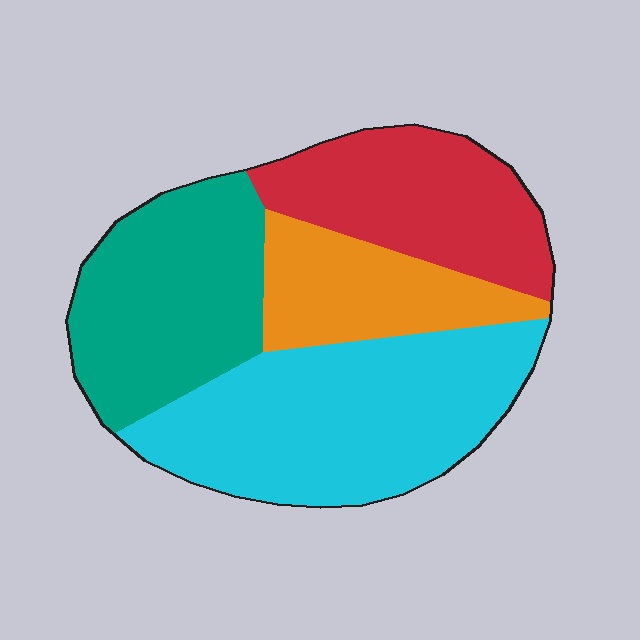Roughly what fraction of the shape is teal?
Teal takes up between a sixth and a third of the shape.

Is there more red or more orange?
Red.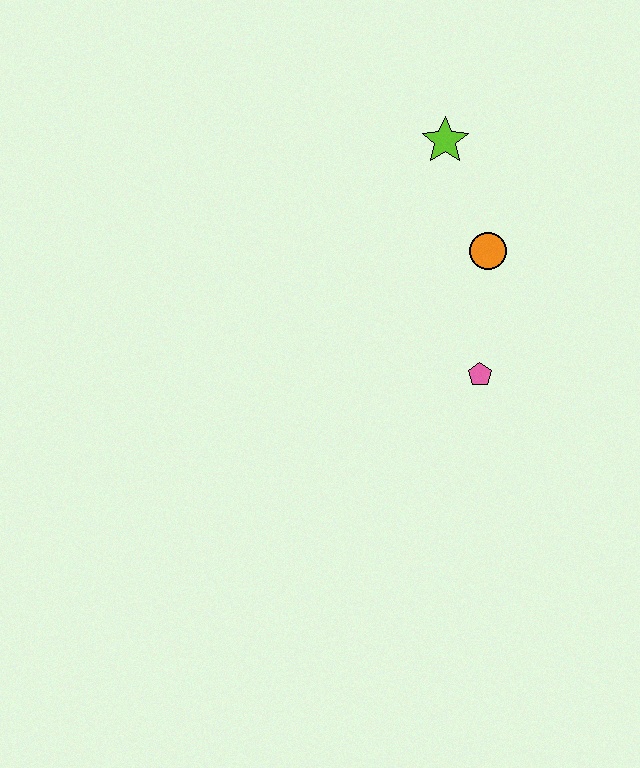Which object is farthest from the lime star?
The pink pentagon is farthest from the lime star.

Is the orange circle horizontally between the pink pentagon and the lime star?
No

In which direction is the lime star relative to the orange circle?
The lime star is above the orange circle.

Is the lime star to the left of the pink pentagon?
Yes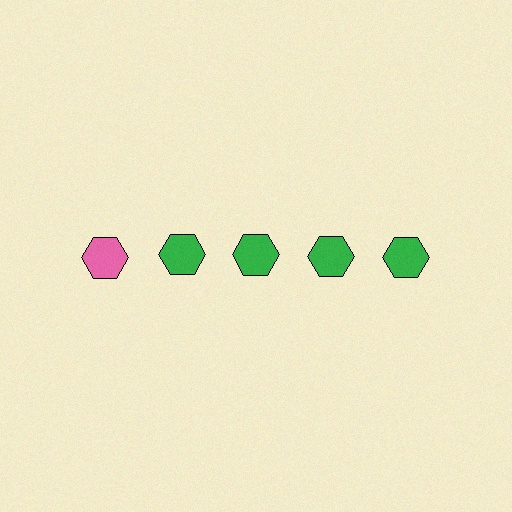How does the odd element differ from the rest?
It has a different color: pink instead of green.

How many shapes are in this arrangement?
There are 5 shapes arranged in a grid pattern.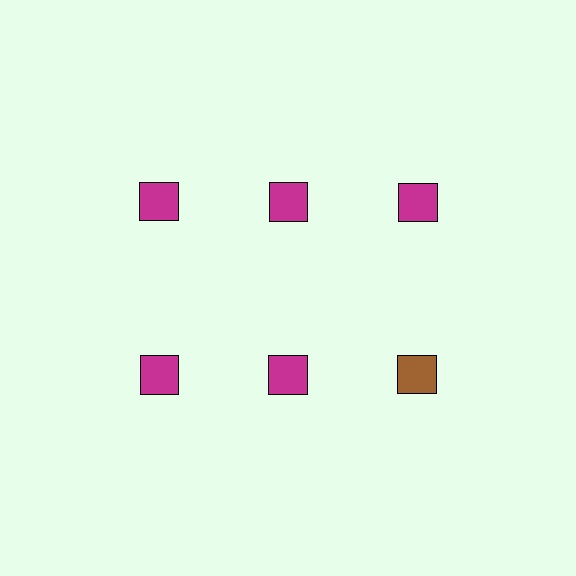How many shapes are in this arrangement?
There are 6 shapes arranged in a grid pattern.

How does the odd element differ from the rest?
It has a different color: brown instead of magenta.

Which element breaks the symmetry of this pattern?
The brown square in the second row, center column breaks the symmetry. All other shapes are magenta squares.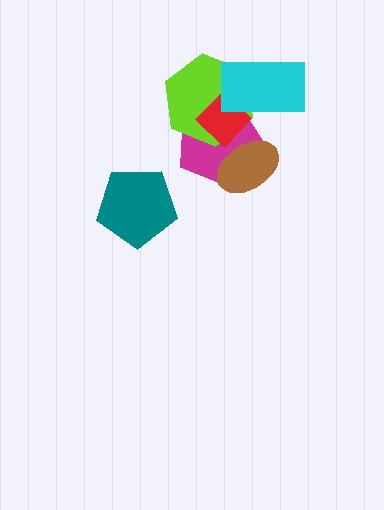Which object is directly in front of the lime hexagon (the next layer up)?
The red diamond is directly in front of the lime hexagon.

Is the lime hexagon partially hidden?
Yes, it is partially covered by another shape.